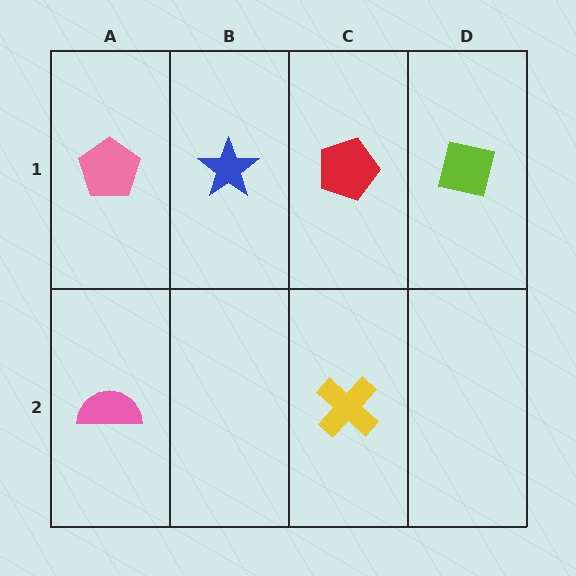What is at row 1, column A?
A pink pentagon.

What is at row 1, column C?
A red pentagon.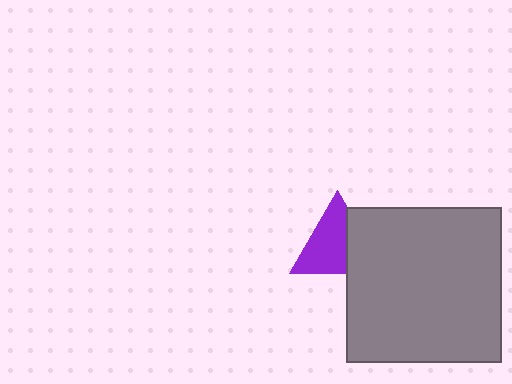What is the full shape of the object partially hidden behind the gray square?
The partially hidden object is a purple triangle.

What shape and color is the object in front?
The object in front is a gray square.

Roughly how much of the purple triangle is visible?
About half of it is visible (roughly 65%).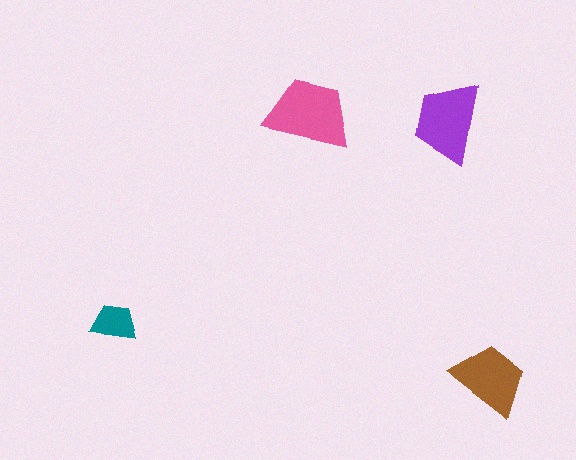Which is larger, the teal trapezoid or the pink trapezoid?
The pink one.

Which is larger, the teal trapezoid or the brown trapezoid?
The brown one.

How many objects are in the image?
There are 4 objects in the image.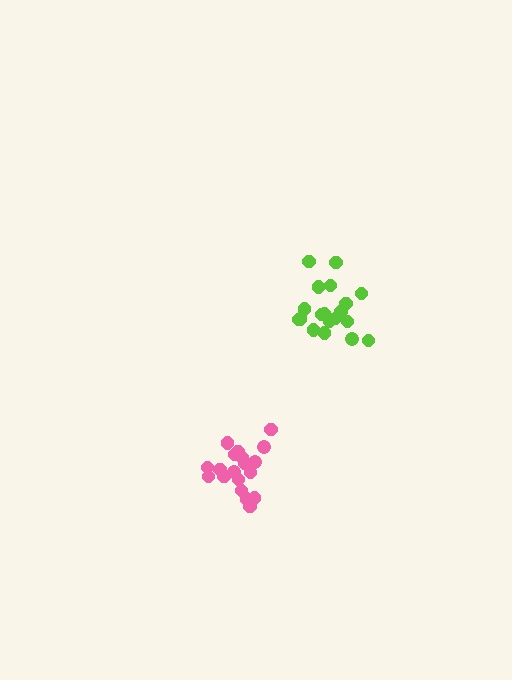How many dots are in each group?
Group 1: 20 dots, Group 2: 19 dots (39 total).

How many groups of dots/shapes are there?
There are 2 groups.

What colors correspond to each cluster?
The clusters are colored: lime, pink.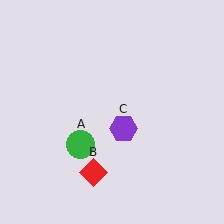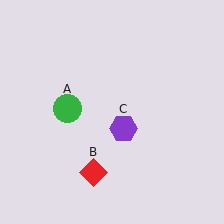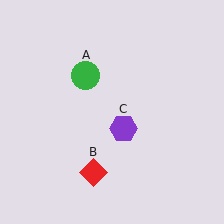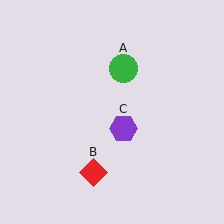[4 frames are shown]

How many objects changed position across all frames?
1 object changed position: green circle (object A).